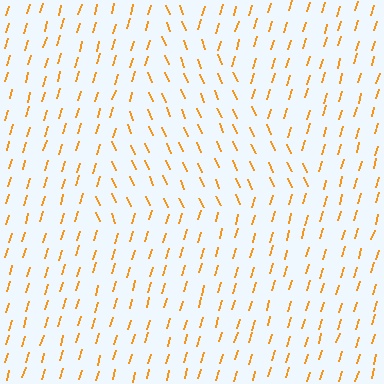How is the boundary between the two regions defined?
The boundary is defined purely by a change in line orientation (approximately 39 degrees difference). All lines are the same color and thickness.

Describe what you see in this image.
The image is filled with small orange line segments. A triangle region in the image has lines oriented differently from the surrounding lines, creating a visible texture boundary.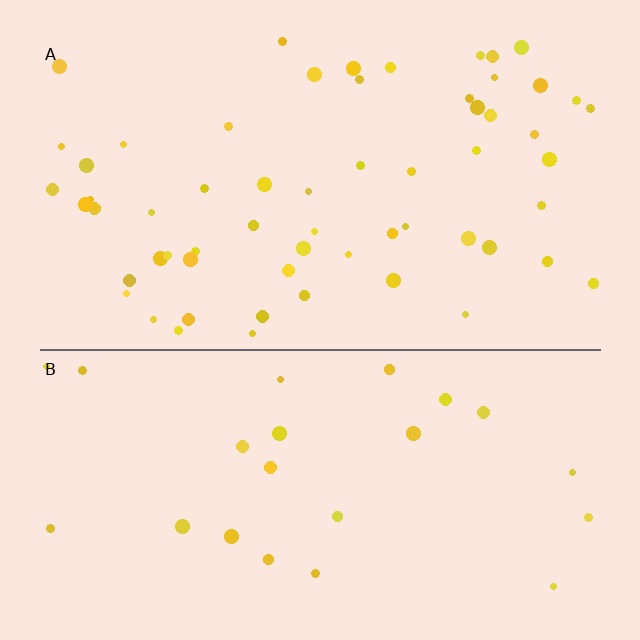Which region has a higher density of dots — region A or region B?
A (the top).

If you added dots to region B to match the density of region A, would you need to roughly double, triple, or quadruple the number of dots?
Approximately double.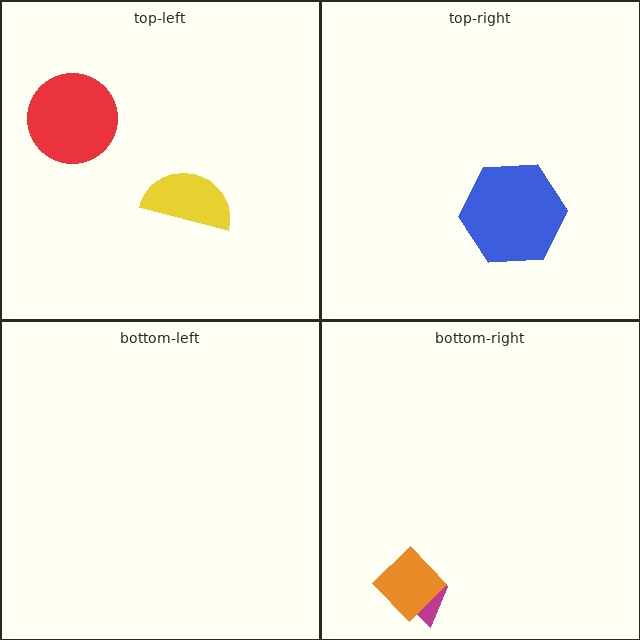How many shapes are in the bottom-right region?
2.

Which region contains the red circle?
The top-left region.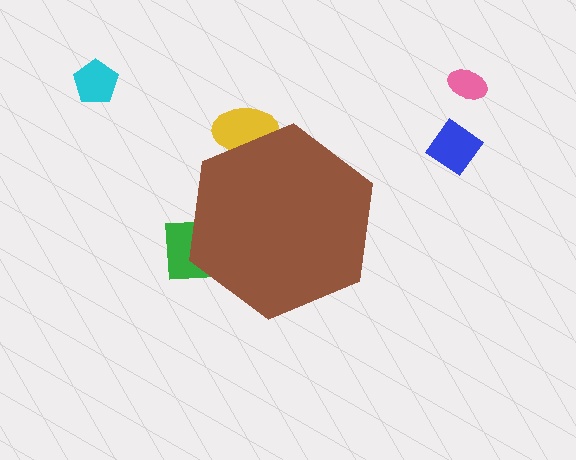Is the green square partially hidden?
Yes, the green square is partially hidden behind the brown hexagon.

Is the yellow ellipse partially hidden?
Yes, the yellow ellipse is partially hidden behind the brown hexagon.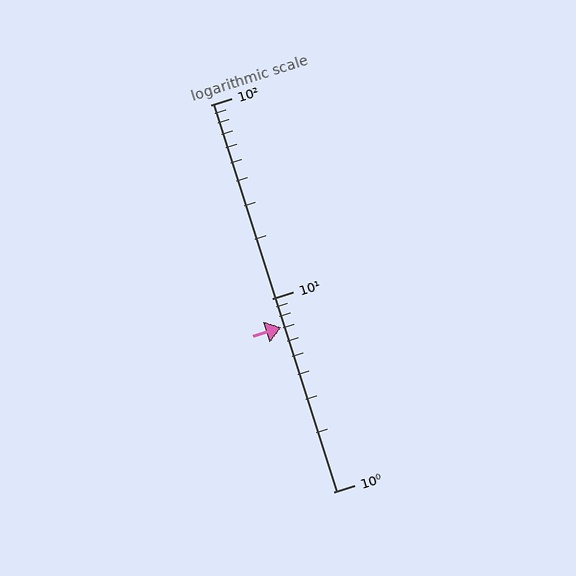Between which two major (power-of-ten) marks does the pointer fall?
The pointer is between 1 and 10.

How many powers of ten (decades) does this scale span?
The scale spans 2 decades, from 1 to 100.